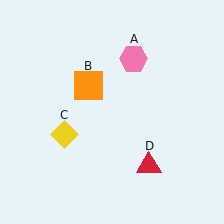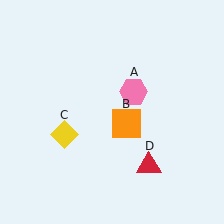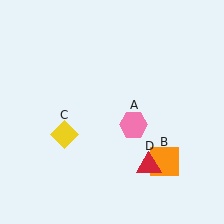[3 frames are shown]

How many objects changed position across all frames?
2 objects changed position: pink hexagon (object A), orange square (object B).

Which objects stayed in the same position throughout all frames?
Yellow diamond (object C) and red triangle (object D) remained stationary.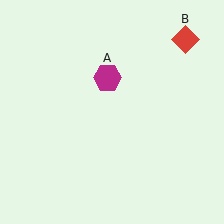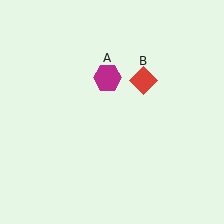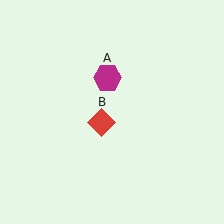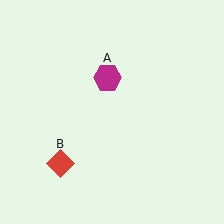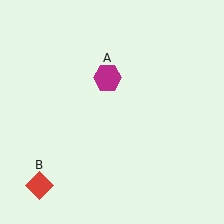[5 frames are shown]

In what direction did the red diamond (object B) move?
The red diamond (object B) moved down and to the left.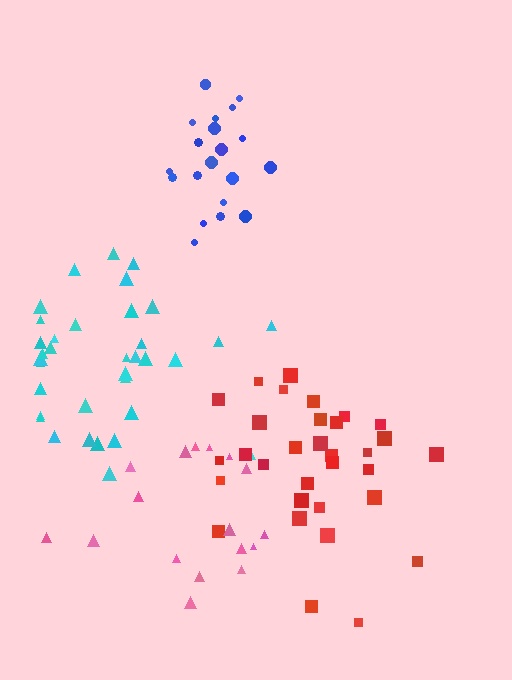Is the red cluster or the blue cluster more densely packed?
Red.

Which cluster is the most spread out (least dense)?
Pink.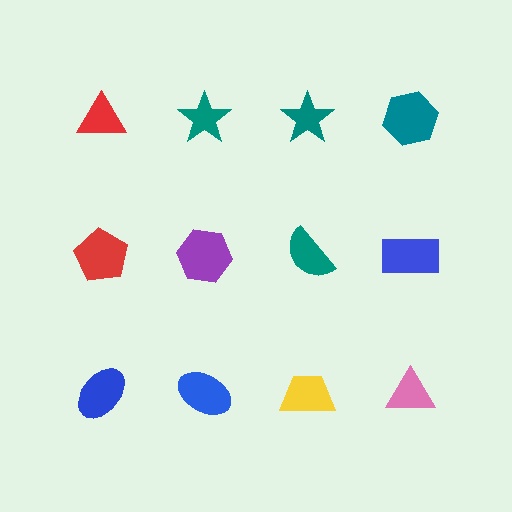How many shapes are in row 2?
4 shapes.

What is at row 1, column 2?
A teal star.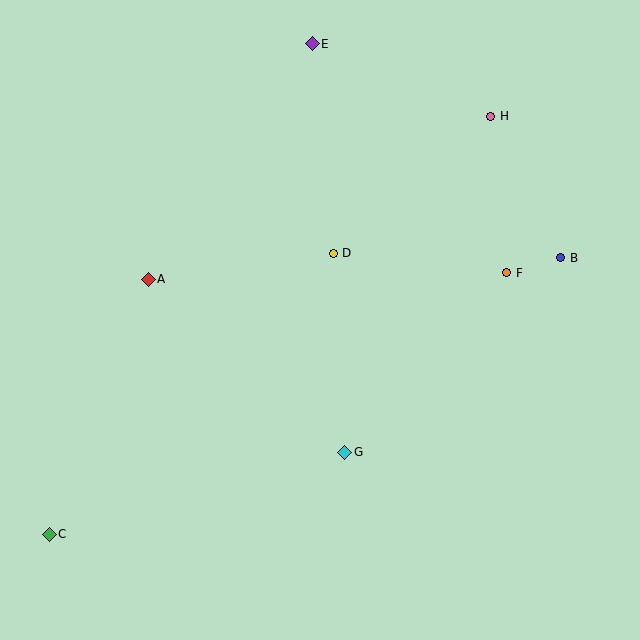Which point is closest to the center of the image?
Point D at (333, 253) is closest to the center.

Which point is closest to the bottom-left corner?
Point C is closest to the bottom-left corner.